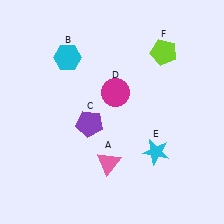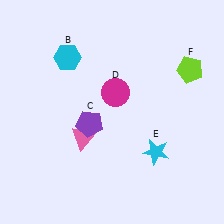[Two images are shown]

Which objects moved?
The objects that moved are: the pink triangle (A), the lime pentagon (F).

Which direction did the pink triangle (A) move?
The pink triangle (A) moved left.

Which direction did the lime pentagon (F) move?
The lime pentagon (F) moved right.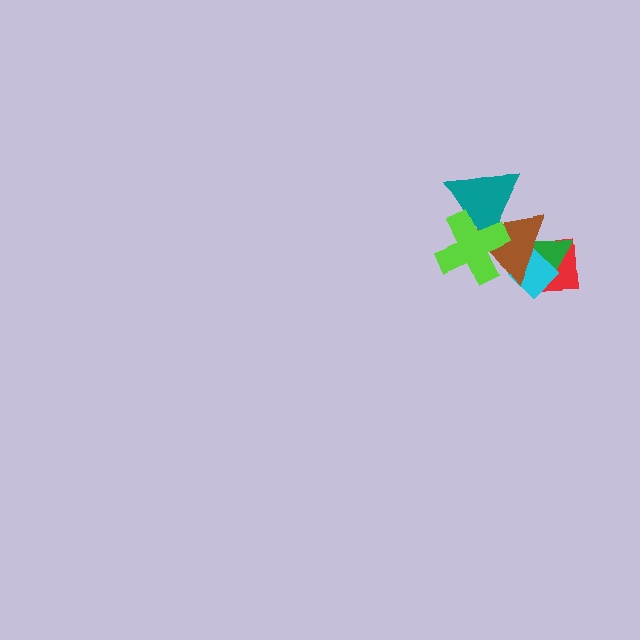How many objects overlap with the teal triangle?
2 objects overlap with the teal triangle.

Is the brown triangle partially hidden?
Yes, it is partially covered by another shape.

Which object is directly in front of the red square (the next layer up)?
The green triangle is directly in front of the red square.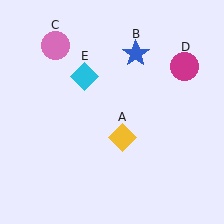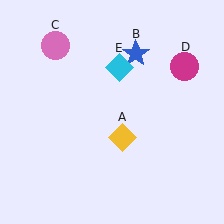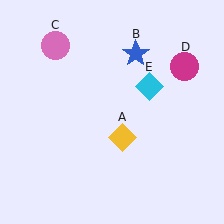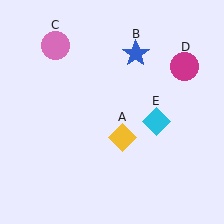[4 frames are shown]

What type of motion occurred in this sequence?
The cyan diamond (object E) rotated clockwise around the center of the scene.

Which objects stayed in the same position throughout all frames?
Yellow diamond (object A) and blue star (object B) and pink circle (object C) and magenta circle (object D) remained stationary.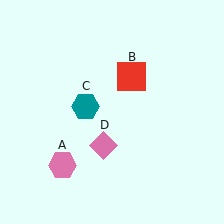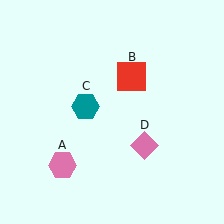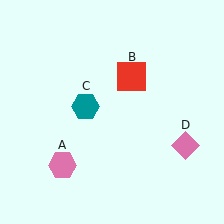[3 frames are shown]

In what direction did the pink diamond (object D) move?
The pink diamond (object D) moved right.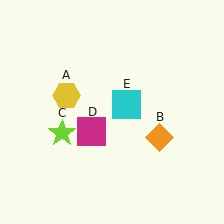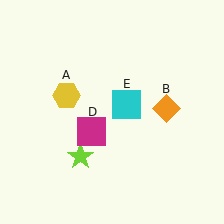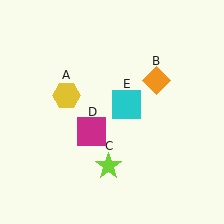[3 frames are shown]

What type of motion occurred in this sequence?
The orange diamond (object B), lime star (object C) rotated counterclockwise around the center of the scene.